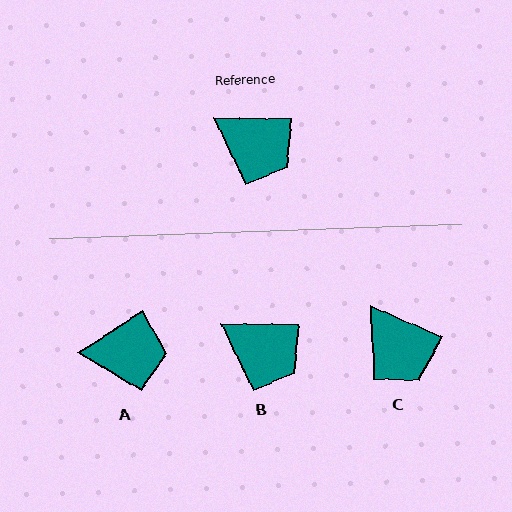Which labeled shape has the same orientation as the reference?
B.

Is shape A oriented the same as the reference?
No, it is off by about 33 degrees.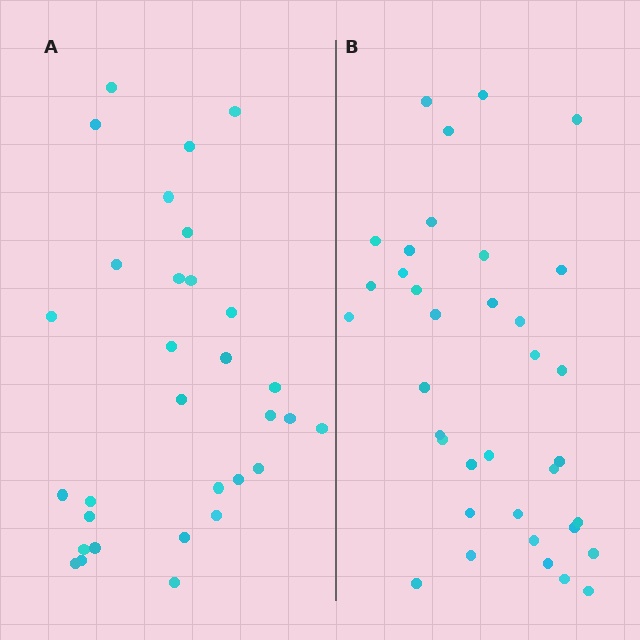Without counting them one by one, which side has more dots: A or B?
Region B (the right region) has more dots.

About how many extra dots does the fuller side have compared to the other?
Region B has about 5 more dots than region A.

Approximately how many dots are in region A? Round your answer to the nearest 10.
About 30 dots. (The exact count is 31, which rounds to 30.)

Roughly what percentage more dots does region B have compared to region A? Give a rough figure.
About 15% more.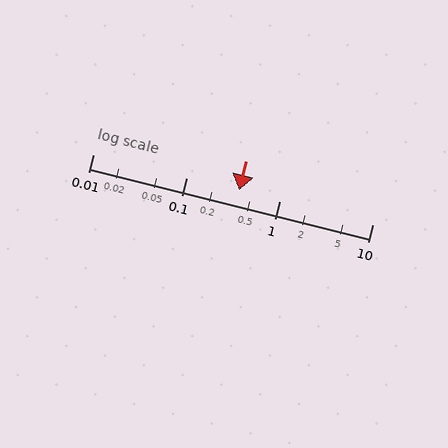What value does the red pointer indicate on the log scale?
The pointer indicates approximately 0.37.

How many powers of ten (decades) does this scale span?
The scale spans 3 decades, from 0.01 to 10.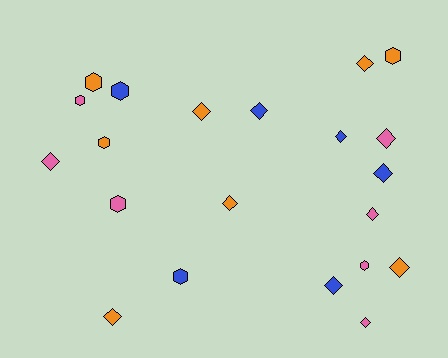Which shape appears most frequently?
Diamond, with 13 objects.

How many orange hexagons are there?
There are 3 orange hexagons.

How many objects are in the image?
There are 21 objects.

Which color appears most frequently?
Orange, with 8 objects.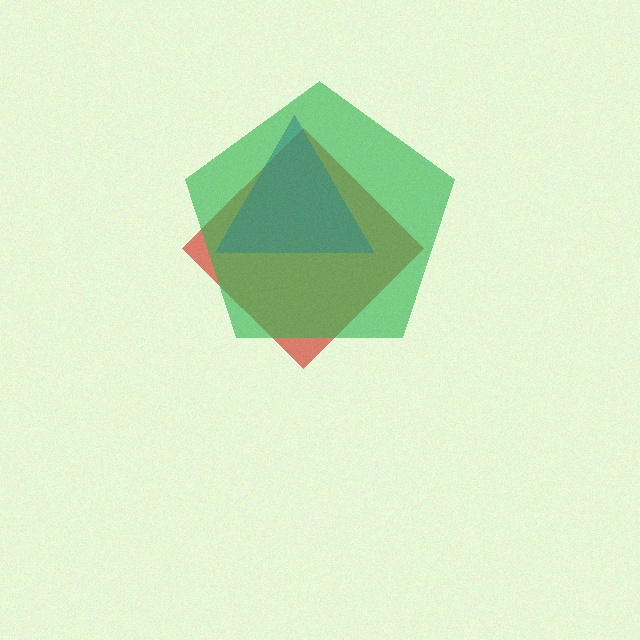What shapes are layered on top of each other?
The layered shapes are: a red diamond, a blue triangle, a green pentagon.